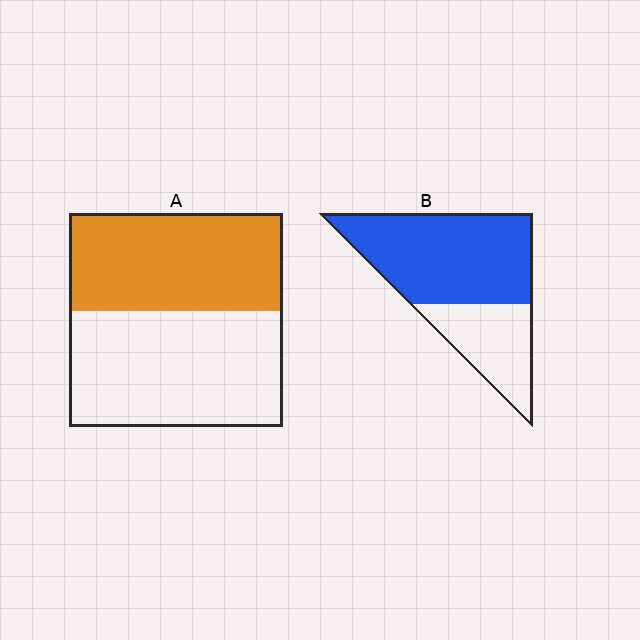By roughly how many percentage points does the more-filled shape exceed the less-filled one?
By roughly 20 percentage points (B over A).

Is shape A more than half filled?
No.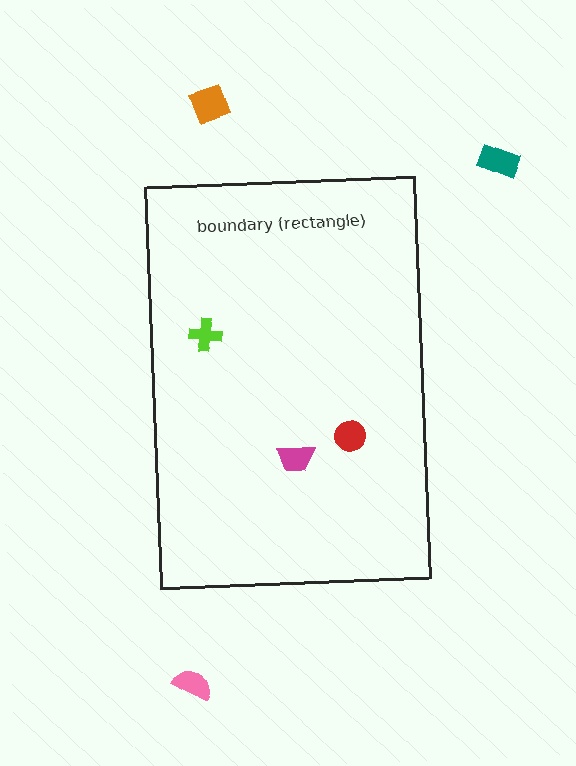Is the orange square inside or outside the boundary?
Outside.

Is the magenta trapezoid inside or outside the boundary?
Inside.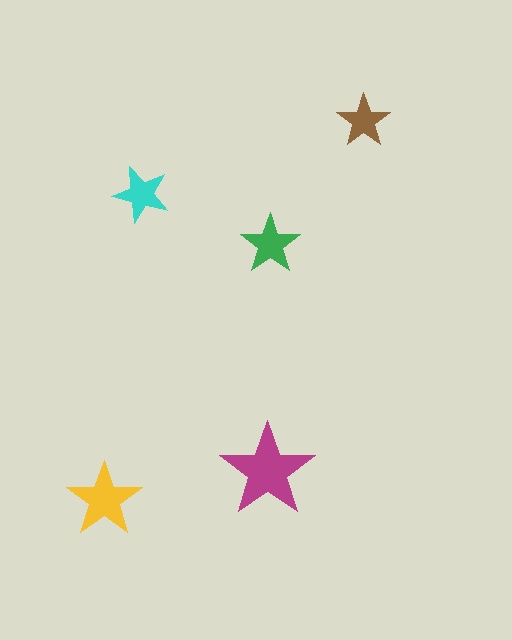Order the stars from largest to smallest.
the magenta one, the yellow one, the green one, the cyan one, the brown one.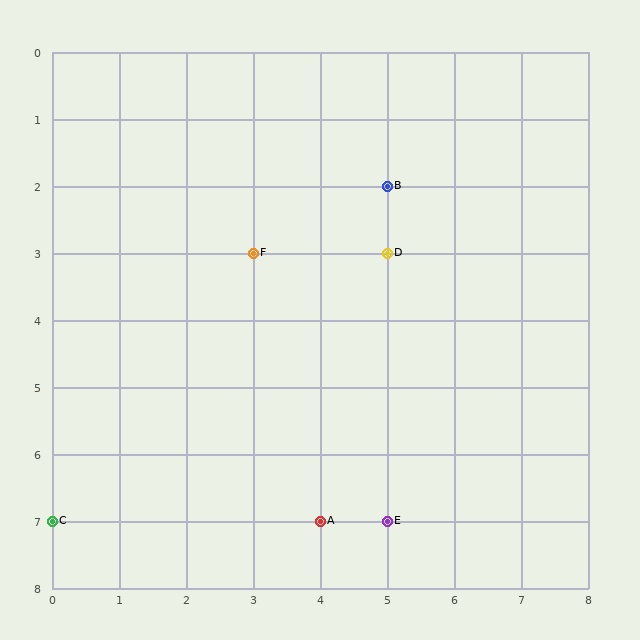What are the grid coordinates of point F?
Point F is at grid coordinates (3, 3).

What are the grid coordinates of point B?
Point B is at grid coordinates (5, 2).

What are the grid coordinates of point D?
Point D is at grid coordinates (5, 3).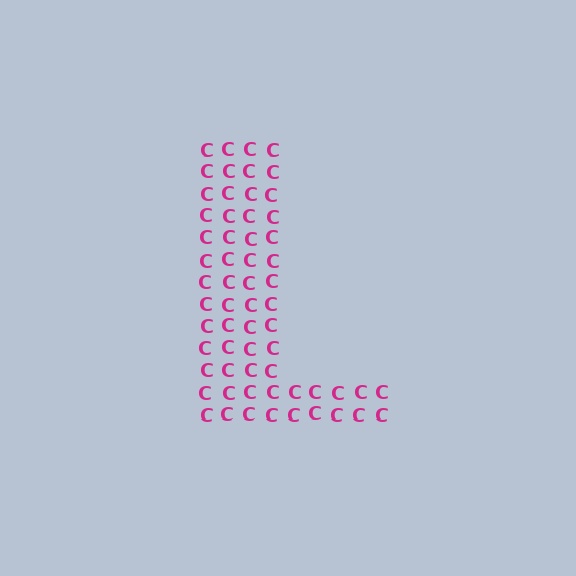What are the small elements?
The small elements are letter C's.